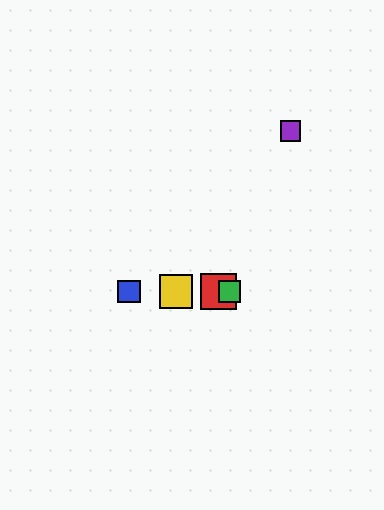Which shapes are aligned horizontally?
The red square, the blue square, the green square, the yellow square are aligned horizontally.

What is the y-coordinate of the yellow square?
The yellow square is at y≈292.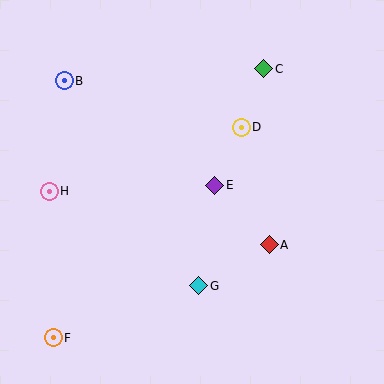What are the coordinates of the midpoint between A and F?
The midpoint between A and F is at (161, 291).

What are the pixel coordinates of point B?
Point B is at (64, 81).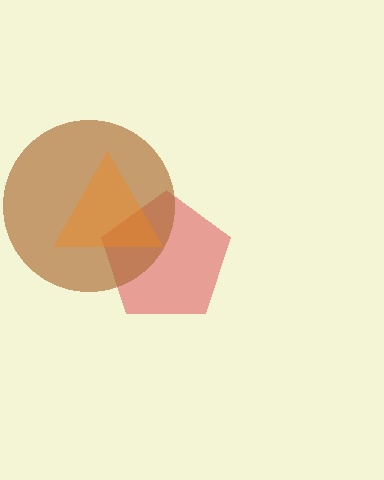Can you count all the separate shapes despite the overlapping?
Yes, there are 3 separate shapes.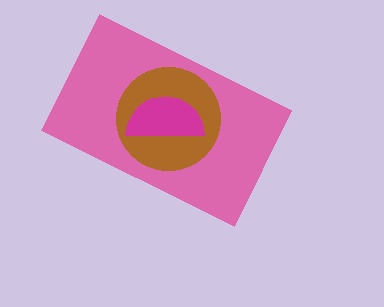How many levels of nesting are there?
3.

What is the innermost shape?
The magenta semicircle.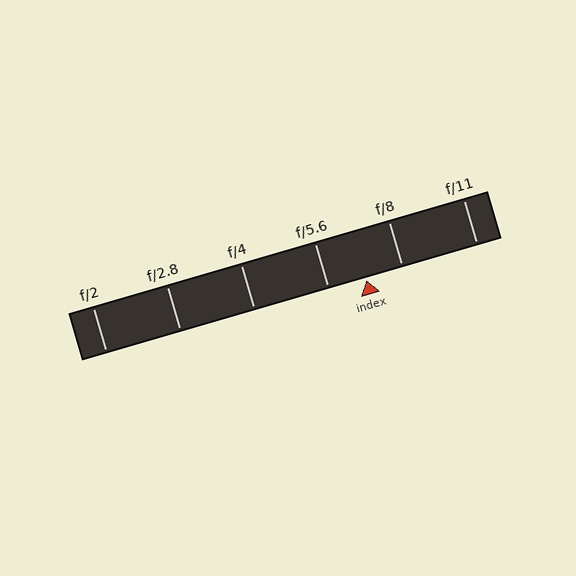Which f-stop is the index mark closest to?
The index mark is closest to f/8.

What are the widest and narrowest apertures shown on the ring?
The widest aperture shown is f/2 and the narrowest is f/11.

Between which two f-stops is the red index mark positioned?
The index mark is between f/5.6 and f/8.